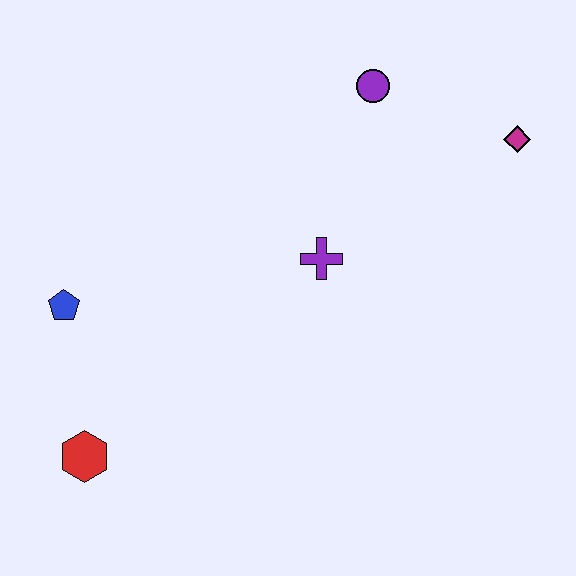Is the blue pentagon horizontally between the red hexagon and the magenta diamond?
No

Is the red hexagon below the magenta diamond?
Yes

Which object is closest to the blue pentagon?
The red hexagon is closest to the blue pentagon.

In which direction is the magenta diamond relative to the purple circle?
The magenta diamond is to the right of the purple circle.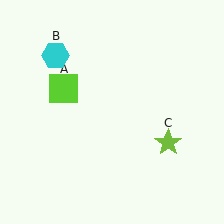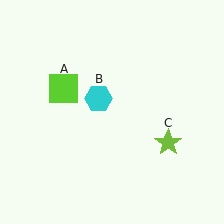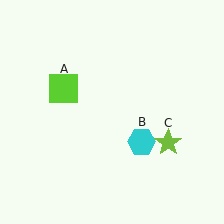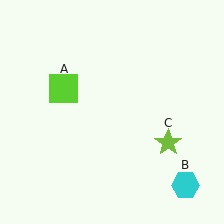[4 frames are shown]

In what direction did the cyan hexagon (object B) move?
The cyan hexagon (object B) moved down and to the right.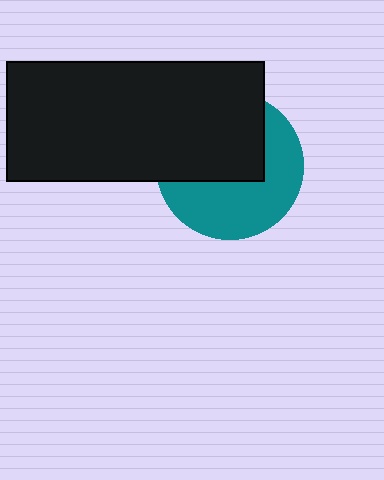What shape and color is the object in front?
The object in front is a black rectangle.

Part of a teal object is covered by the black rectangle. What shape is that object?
It is a circle.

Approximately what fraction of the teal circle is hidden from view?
Roughly 50% of the teal circle is hidden behind the black rectangle.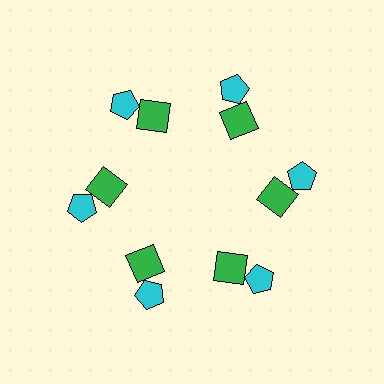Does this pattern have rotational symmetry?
Yes, this pattern has 6-fold rotational symmetry. It looks the same after rotating 60 degrees around the center.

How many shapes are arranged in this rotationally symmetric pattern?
There are 12 shapes, arranged in 6 groups of 2.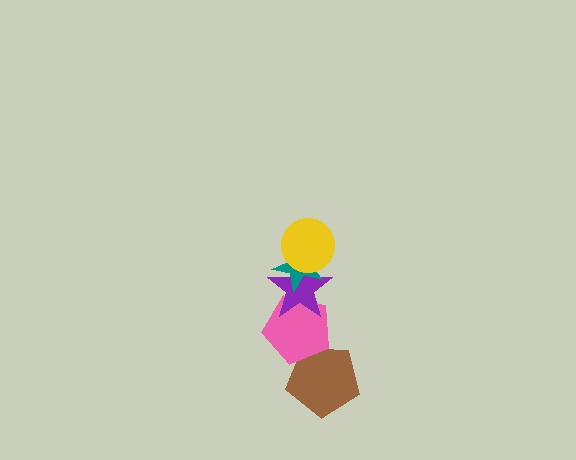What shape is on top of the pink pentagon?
The purple star is on top of the pink pentagon.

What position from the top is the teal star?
The teal star is 2nd from the top.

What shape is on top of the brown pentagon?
The pink pentagon is on top of the brown pentagon.